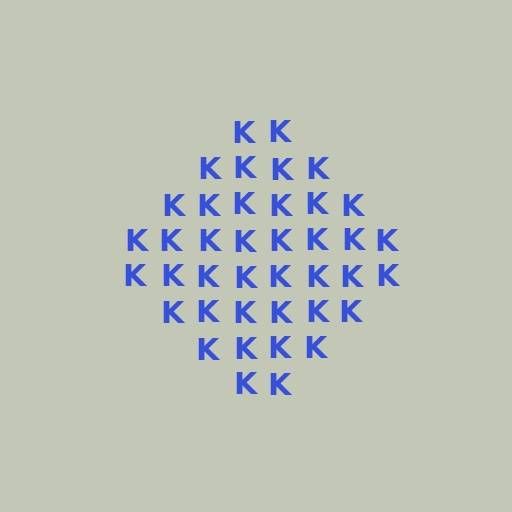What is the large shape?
The large shape is a diamond.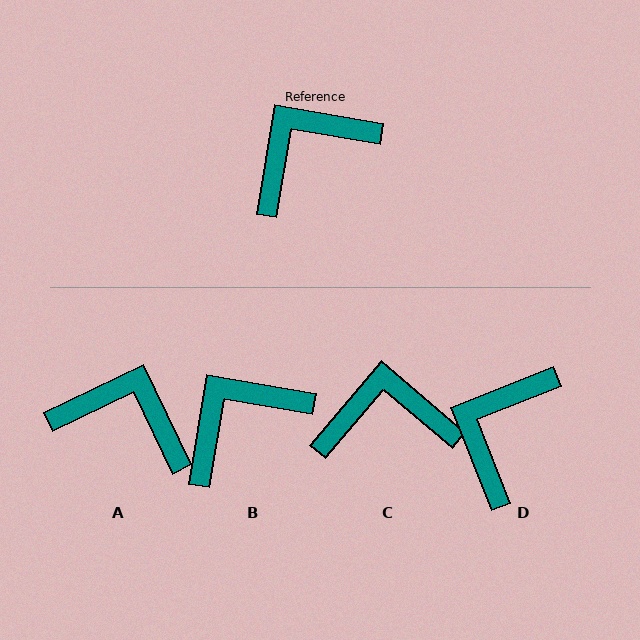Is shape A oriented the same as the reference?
No, it is off by about 55 degrees.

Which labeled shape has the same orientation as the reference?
B.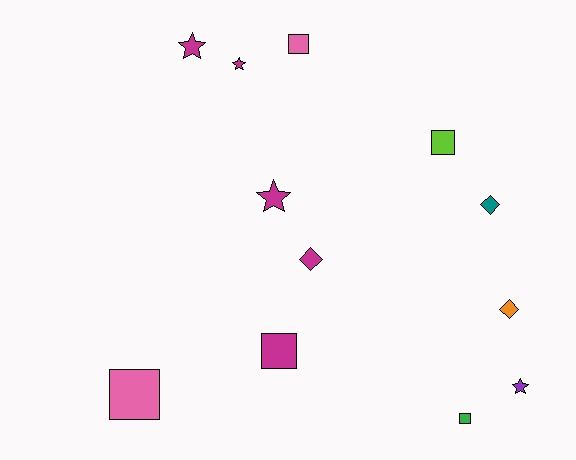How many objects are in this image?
There are 12 objects.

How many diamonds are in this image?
There are 3 diamonds.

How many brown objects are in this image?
There are no brown objects.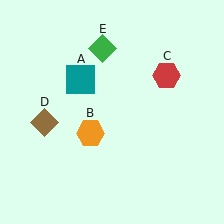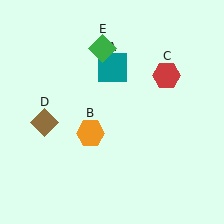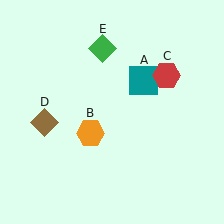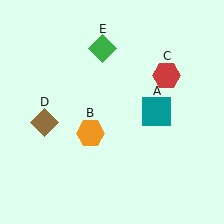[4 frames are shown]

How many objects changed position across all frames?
1 object changed position: teal square (object A).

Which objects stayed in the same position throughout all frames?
Orange hexagon (object B) and red hexagon (object C) and brown diamond (object D) and green diamond (object E) remained stationary.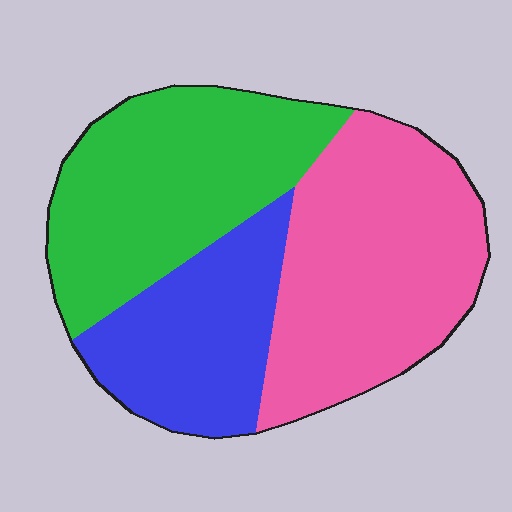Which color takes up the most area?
Pink, at roughly 40%.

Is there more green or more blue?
Green.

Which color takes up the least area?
Blue, at roughly 25%.